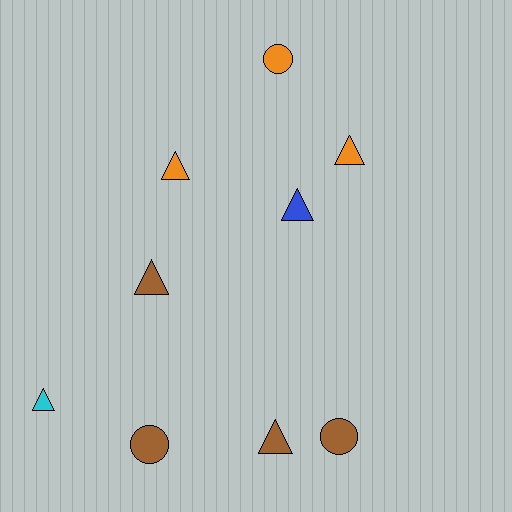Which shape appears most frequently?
Triangle, with 6 objects.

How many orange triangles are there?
There are 2 orange triangles.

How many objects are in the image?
There are 9 objects.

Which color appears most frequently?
Brown, with 4 objects.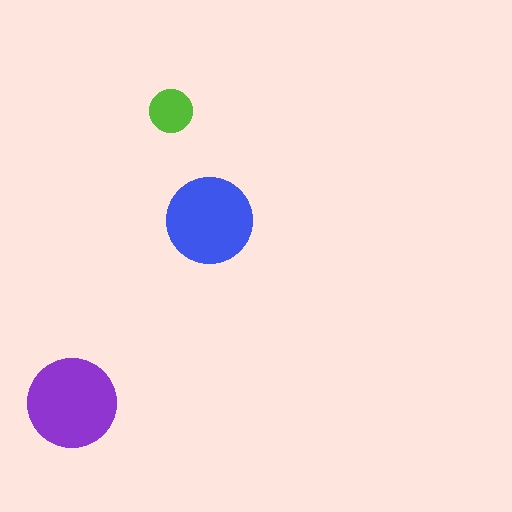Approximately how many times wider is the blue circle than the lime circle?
About 2 times wider.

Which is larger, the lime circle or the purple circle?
The purple one.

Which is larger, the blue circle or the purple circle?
The purple one.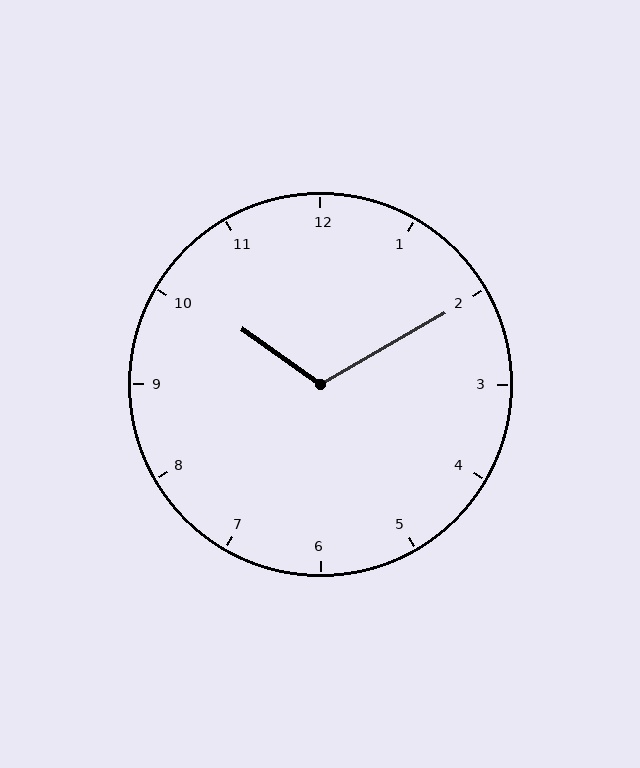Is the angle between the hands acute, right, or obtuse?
It is obtuse.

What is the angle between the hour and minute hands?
Approximately 115 degrees.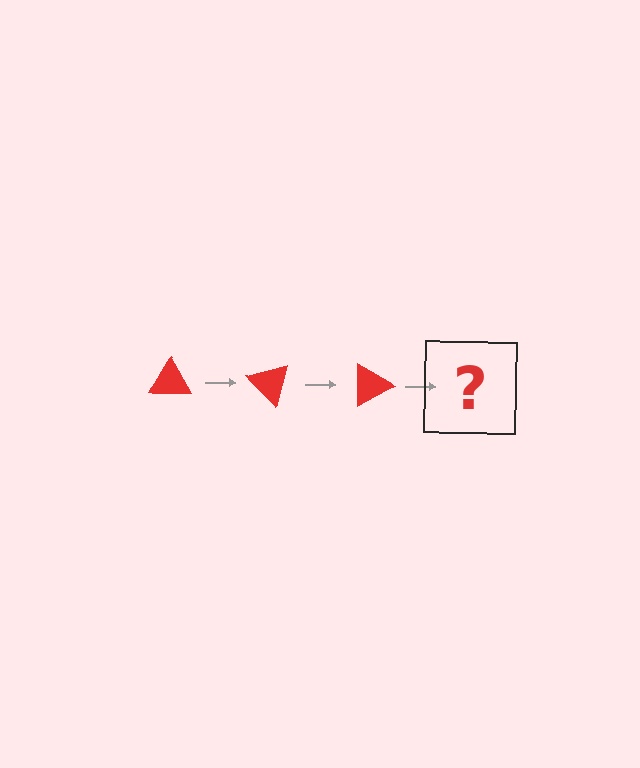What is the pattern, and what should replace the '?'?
The pattern is that the triangle rotates 45 degrees each step. The '?' should be a red triangle rotated 135 degrees.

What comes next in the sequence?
The next element should be a red triangle rotated 135 degrees.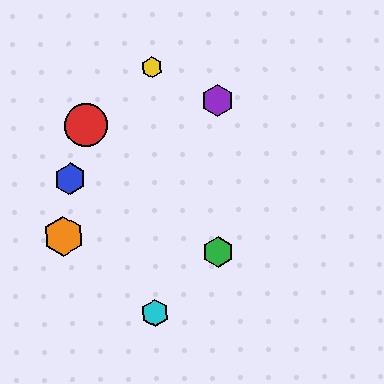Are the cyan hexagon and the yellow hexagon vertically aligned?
Yes, both are at x≈155.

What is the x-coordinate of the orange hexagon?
The orange hexagon is at x≈64.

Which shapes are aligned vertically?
The yellow hexagon, the cyan hexagon are aligned vertically.